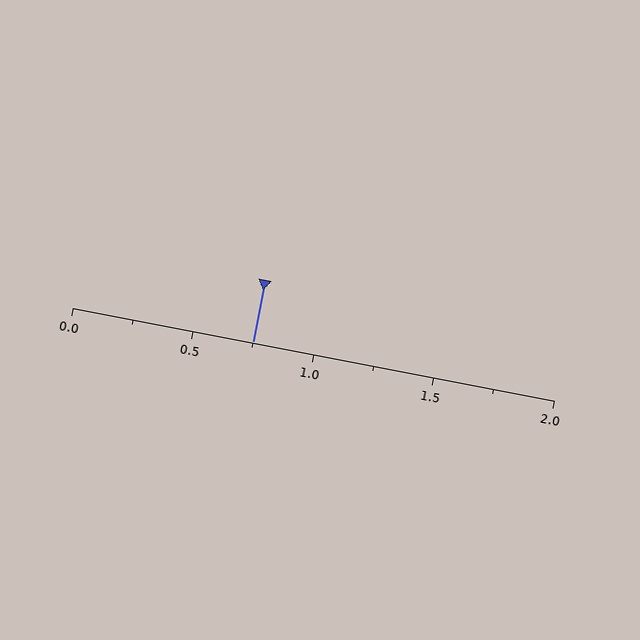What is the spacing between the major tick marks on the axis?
The major ticks are spaced 0.5 apart.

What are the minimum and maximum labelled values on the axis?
The axis runs from 0.0 to 2.0.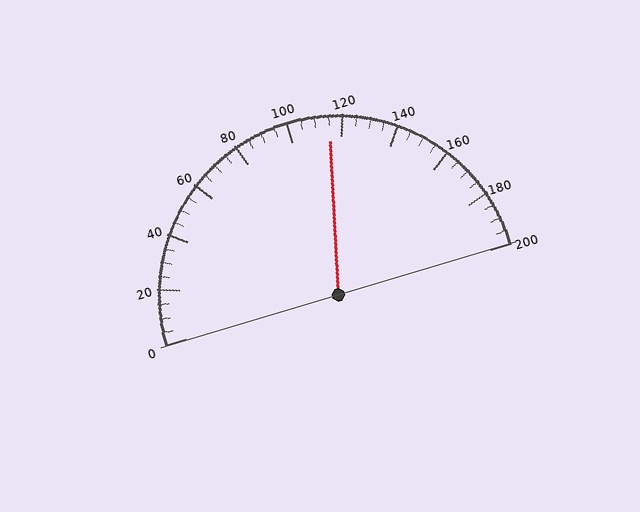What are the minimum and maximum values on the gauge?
The gauge ranges from 0 to 200.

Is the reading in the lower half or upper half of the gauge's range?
The reading is in the upper half of the range (0 to 200).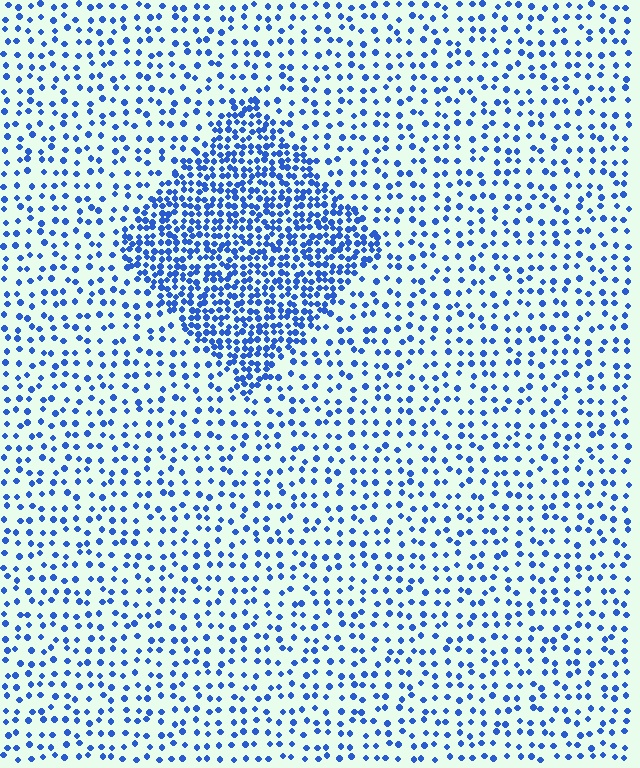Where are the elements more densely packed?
The elements are more densely packed inside the diamond boundary.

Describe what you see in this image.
The image contains small blue elements arranged at two different densities. A diamond-shaped region is visible where the elements are more densely packed than the surrounding area.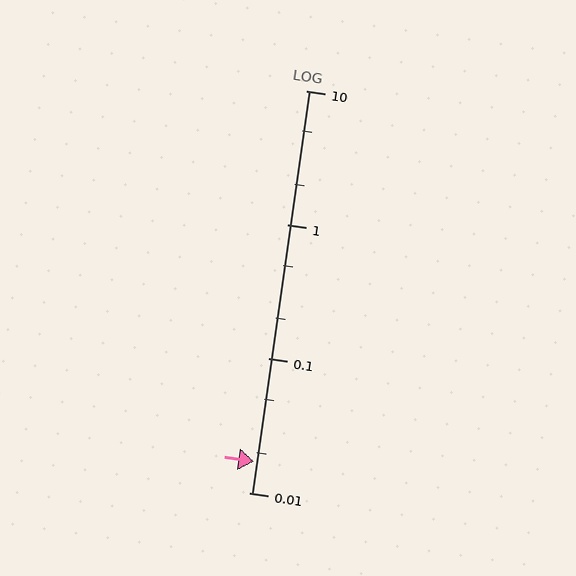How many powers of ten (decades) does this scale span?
The scale spans 3 decades, from 0.01 to 10.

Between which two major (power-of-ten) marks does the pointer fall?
The pointer is between 0.01 and 0.1.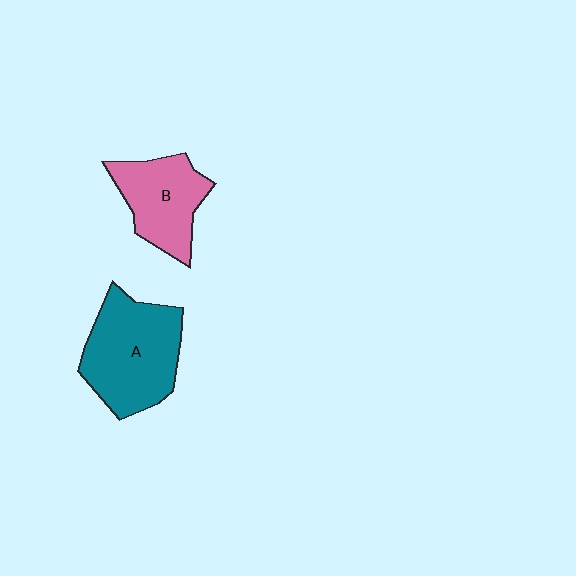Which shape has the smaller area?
Shape B (pink).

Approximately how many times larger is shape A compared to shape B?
Approximately 1.4 times.